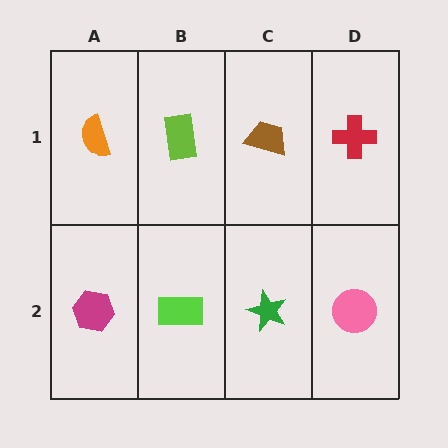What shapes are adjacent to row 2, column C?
A brown trapezoid (row 1, column C), a lime rectangle (row 2, column B), a pink circle (row 2, column D).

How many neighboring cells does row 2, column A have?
2.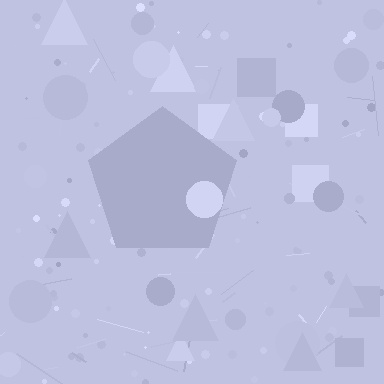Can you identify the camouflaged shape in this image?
The camouflaged shape is a pentagon.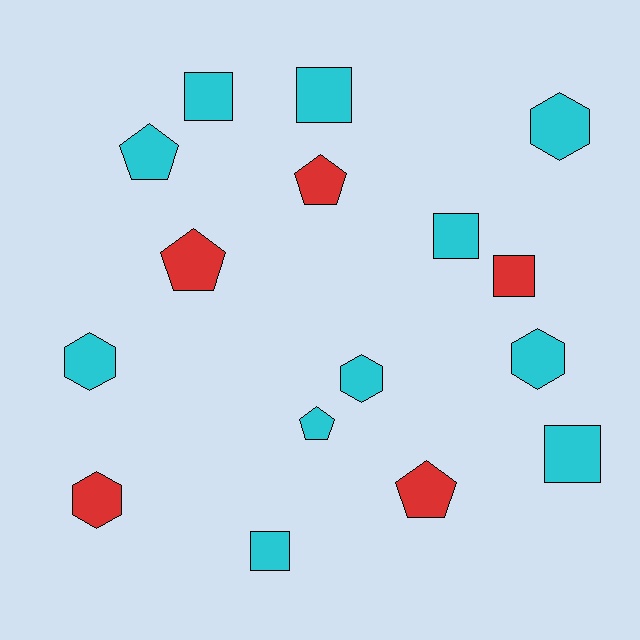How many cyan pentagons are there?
There are 2 cyan pentagons.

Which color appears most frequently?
Cyan, with 11 objects.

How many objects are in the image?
There are 16 objects.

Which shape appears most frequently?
Square, with 6 objects.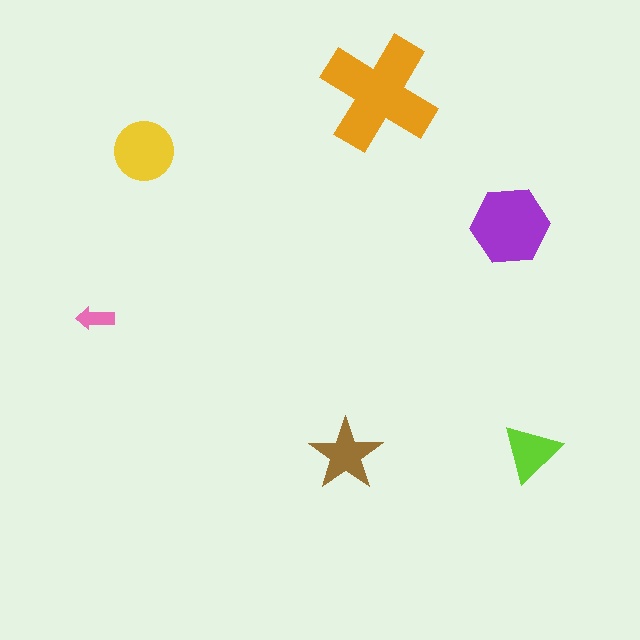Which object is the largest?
The orange cross.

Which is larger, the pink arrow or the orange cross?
The orange cross.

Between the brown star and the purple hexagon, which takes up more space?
The purple hexagon.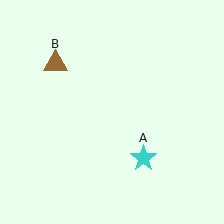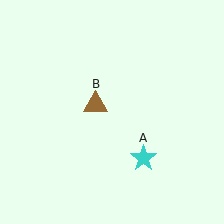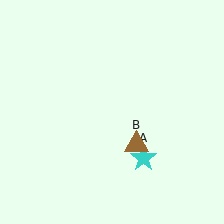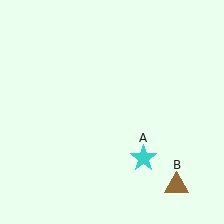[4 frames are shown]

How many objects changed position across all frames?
1 object changed position: brown triangle (object B).